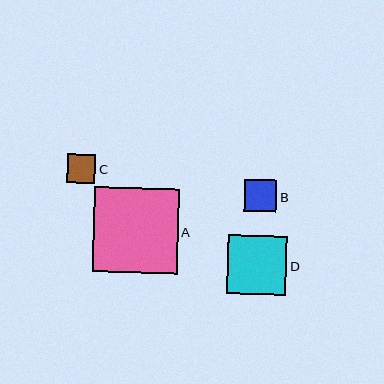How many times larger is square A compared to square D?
Square A is approximately 1.4 times the size of square D.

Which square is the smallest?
Square C is the smallest with a size of approximately 29 pixels.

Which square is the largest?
Square A is the largest with a size of approximately 85 pixels.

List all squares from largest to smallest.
From largest to smallest: A, D, B, C.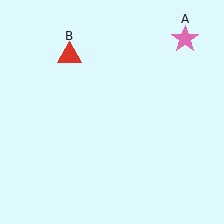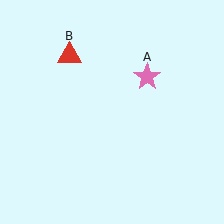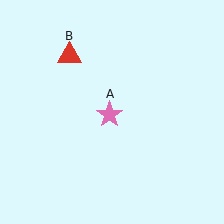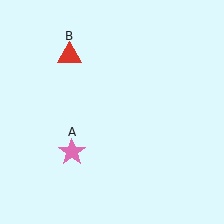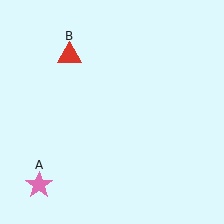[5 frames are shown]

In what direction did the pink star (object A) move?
The pink star (object A) moved down and to the left.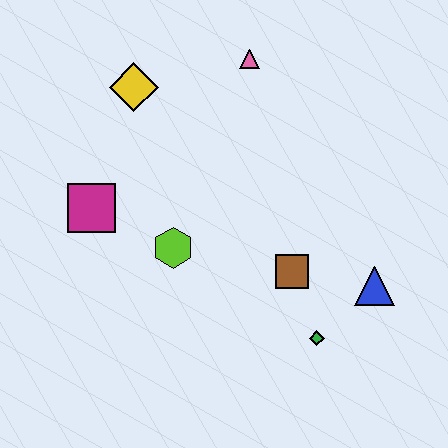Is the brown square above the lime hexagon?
No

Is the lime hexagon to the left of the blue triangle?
Yes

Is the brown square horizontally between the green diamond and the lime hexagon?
Yes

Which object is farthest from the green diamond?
The yellow diamond is farthest from the green diamond.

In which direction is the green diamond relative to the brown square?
The green diamond is below the brown square.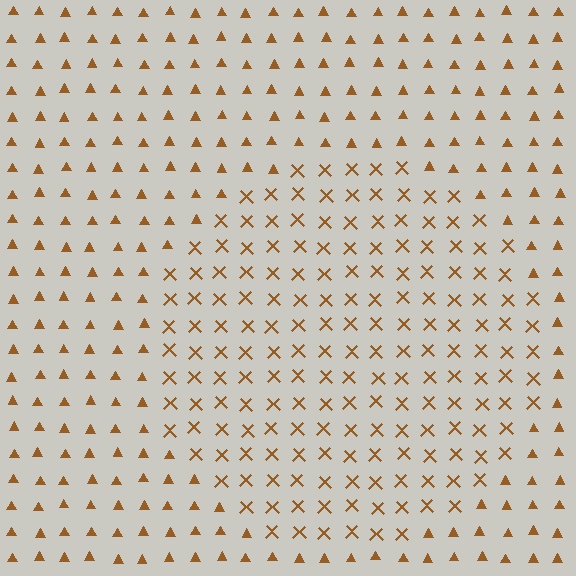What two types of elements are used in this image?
The image uses X marks inside the circle region and triangles outside it.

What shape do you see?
I see a circle.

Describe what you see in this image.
The image is filled with small brown elements arranged in a uniform grid. A circle-shaped region contains X marks, while the surrounding area contains triangles. The boundary is defined purely by the change in element shape.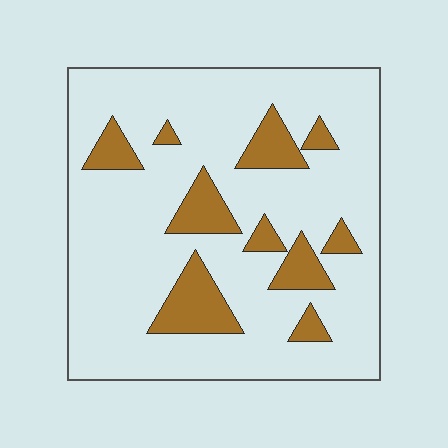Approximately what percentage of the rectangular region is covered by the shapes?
Approximately 15%.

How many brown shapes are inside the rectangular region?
10.